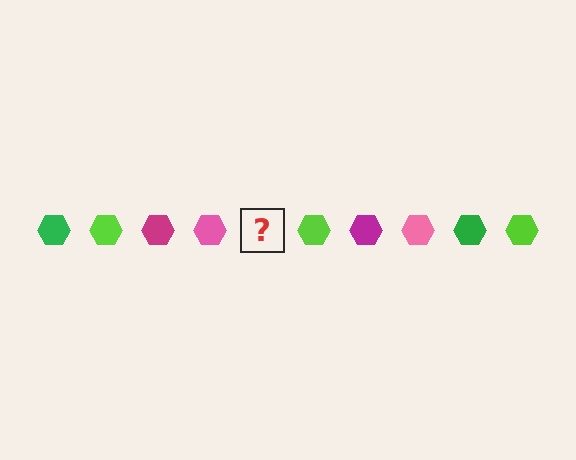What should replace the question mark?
The question mark should be replaced with a green hexagon.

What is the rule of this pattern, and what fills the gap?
The rule is that the pattern cycles through green, lime, magenta, pink hexagons. The gap should be filled with a green hexagon.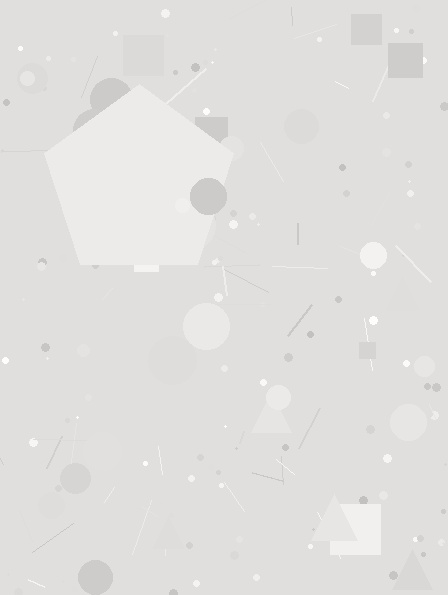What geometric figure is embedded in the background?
A pentagon is embedded in the background.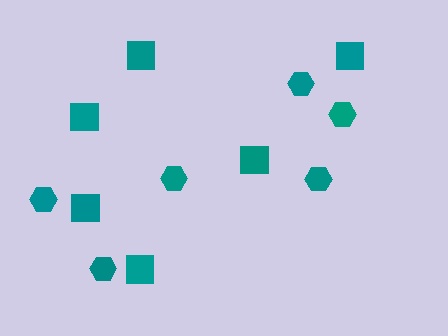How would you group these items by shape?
There are 2 groups: one group of squares (6) and one group of hexagons (6).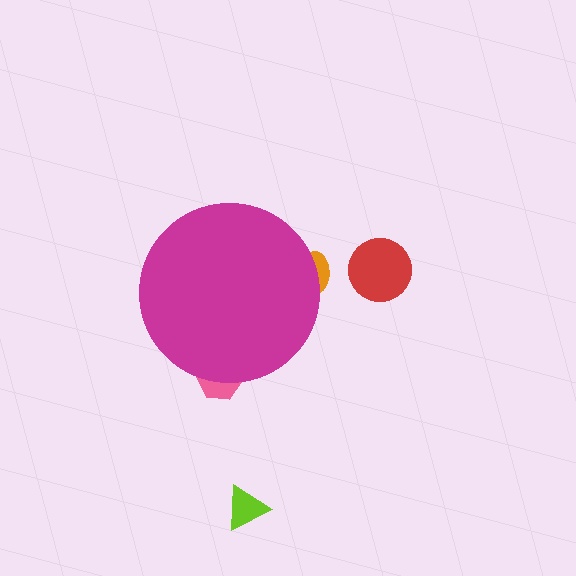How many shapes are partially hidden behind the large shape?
2 shapes are partially hidden.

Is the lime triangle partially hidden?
No, the lime triangle is fully visible.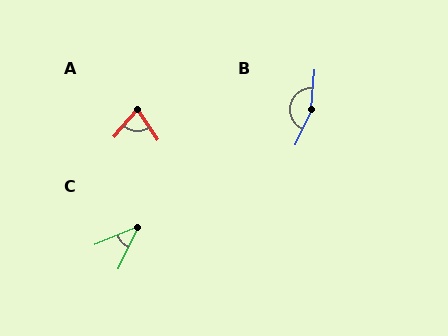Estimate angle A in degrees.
Approximately 74 degrees.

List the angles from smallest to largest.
C (43°), A (74°), B (160°).